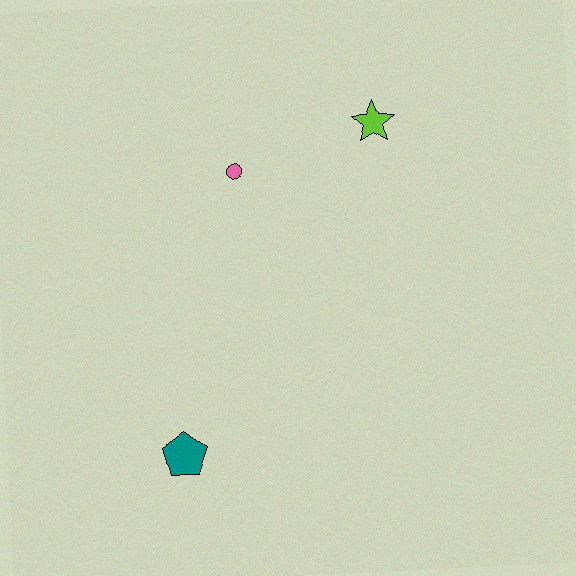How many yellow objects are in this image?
There are no yellow objects.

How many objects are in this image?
There are 3 objects.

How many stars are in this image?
There is 1 star.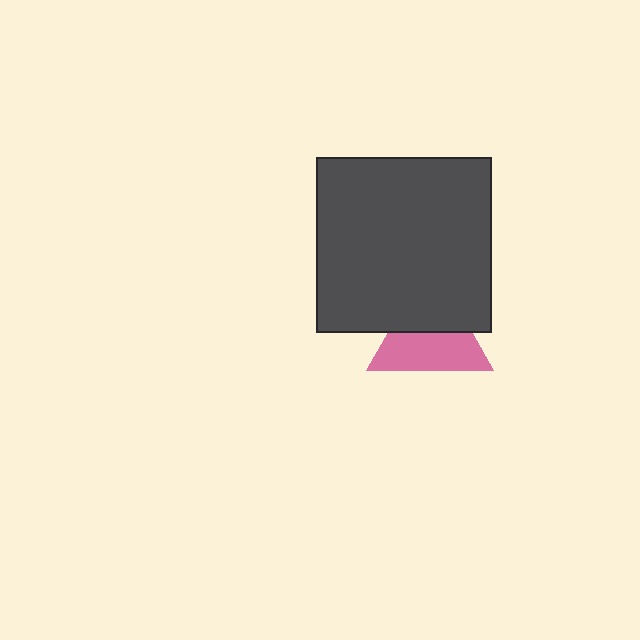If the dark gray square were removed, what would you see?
You would see the complete pink triangle.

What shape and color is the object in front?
The object in front is a dark gray square.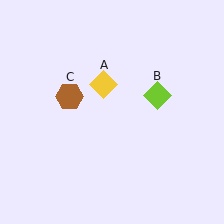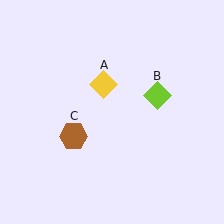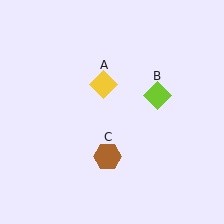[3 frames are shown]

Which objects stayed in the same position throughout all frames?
Yellow diamond (object A) and lime diamond (object B) remained stationary.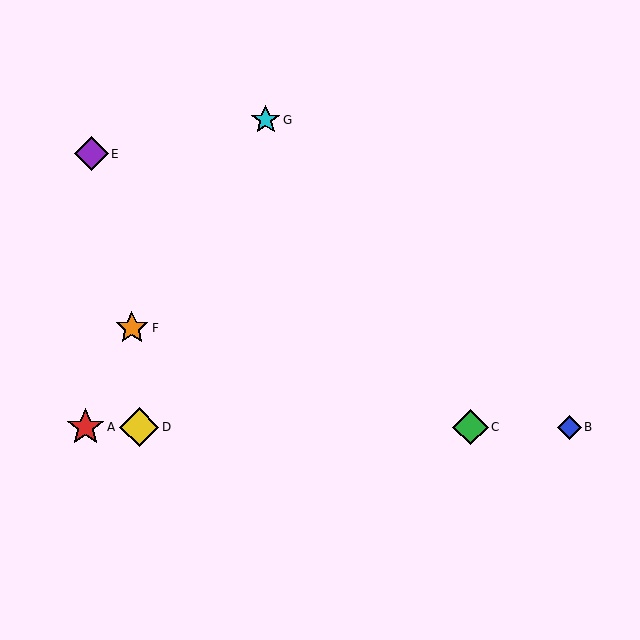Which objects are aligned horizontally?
Objects A, B, C, D are aligned horizontally.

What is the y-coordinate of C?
Object C is at y≈427.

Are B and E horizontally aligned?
No, B is at y≈427 and E is at y≈154.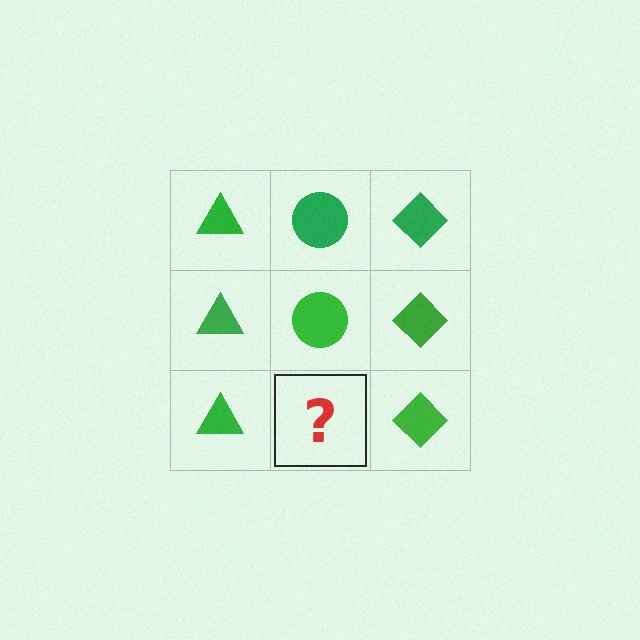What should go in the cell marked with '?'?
The missing cell should contain a green circle.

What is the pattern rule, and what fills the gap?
The rule is that each column has a consistent shape. The gap should be filled with a green circle.